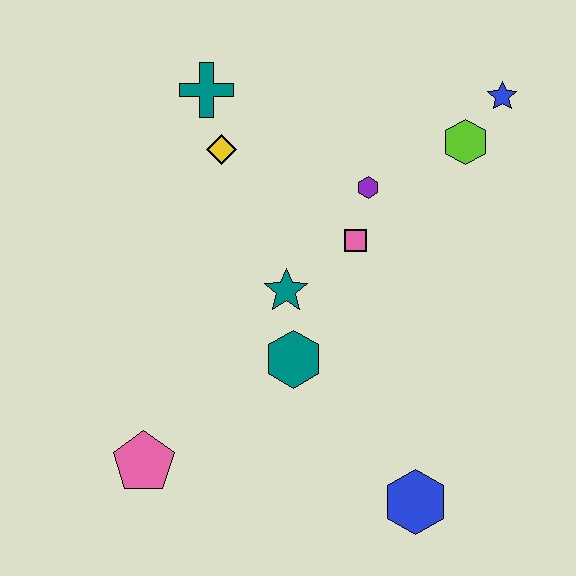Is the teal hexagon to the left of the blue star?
Yes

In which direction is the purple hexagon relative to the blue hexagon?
The purple hexagon is above the blue hexagon.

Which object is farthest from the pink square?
The pink pentagon is farthest from the pink square.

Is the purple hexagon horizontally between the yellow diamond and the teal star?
No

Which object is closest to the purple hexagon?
The pink square is closest to the purple hexagon.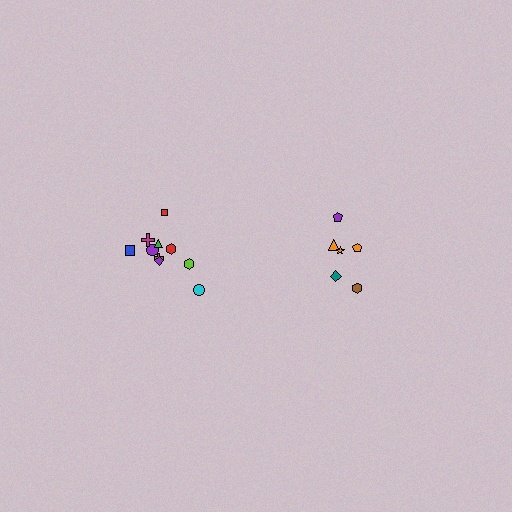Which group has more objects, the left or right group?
The left group.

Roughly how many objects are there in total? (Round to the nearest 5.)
Roughly 15 objects in total.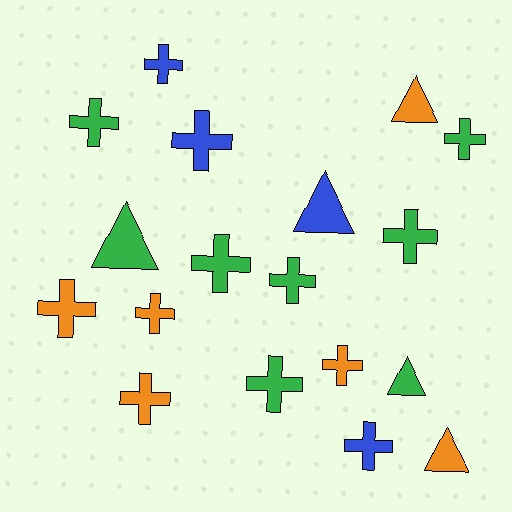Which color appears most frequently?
Green, with 8 objects.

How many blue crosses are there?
There are 3 blue crosses.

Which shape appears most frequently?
Cross, with 13 objects.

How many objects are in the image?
There are 18 objects.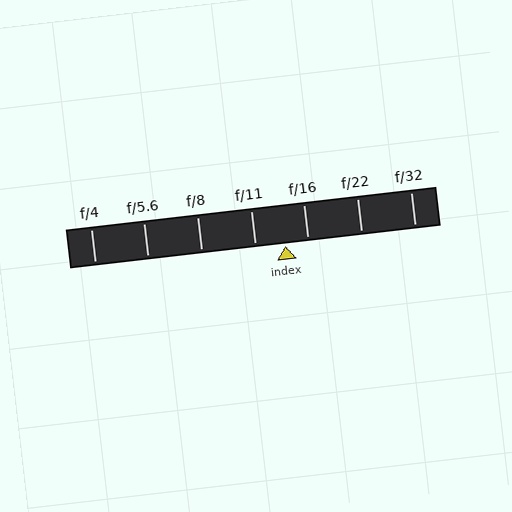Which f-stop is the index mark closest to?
The index mark is closest to f/16.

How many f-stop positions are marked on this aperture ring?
There are 7 f-stop positions marked.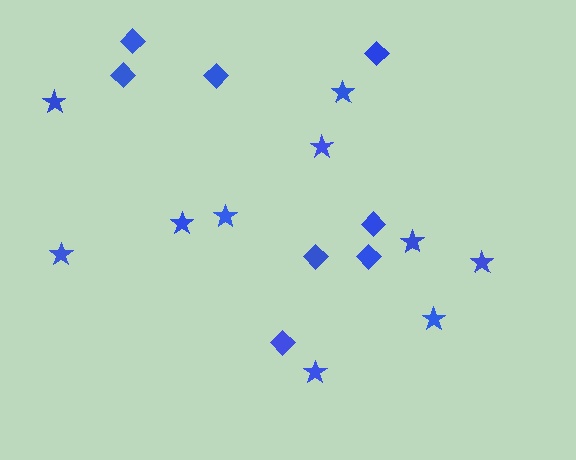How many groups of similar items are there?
There are 2 groups: one group of stars (10) and one group of diamonds (8).